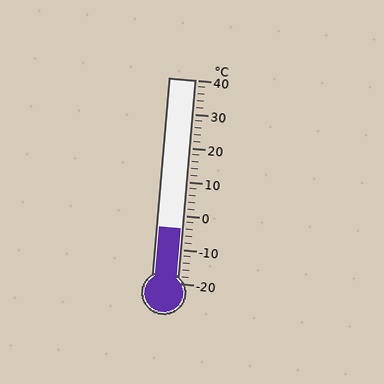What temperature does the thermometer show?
The thermometer shows approximately -4°C.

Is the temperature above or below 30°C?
The temperature is below 30°C.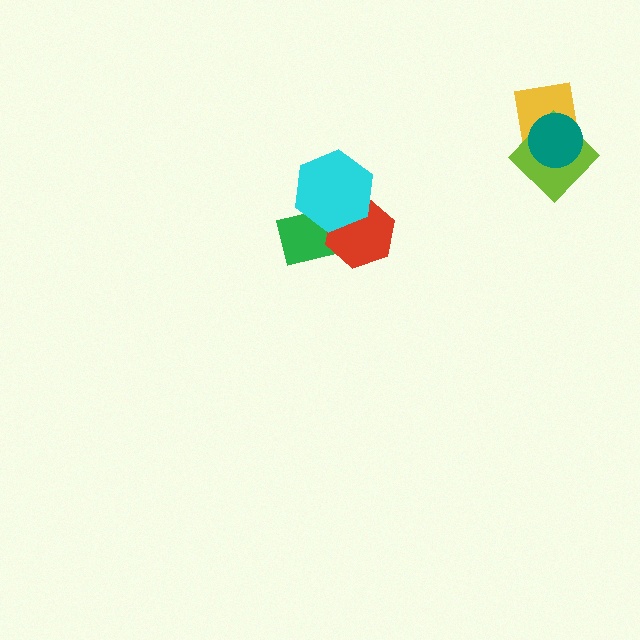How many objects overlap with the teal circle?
2 objects overlap with the teal circle.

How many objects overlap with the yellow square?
2 objects overlap with the yellow square.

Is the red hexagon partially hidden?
Yes, it is partially covered by another shape.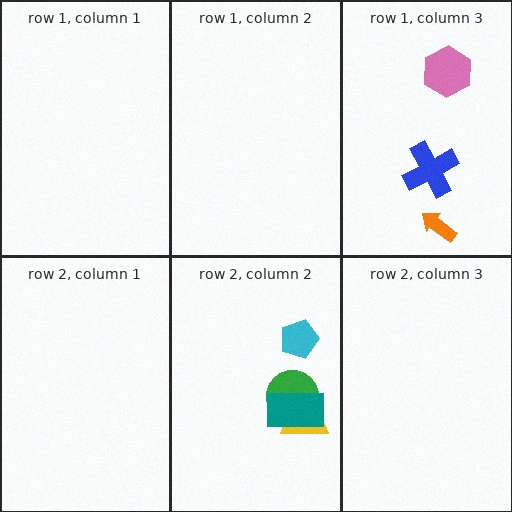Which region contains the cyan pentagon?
The row 2, column 2 region.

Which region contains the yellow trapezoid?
The row 2, column 2 region.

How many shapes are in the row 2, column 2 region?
4.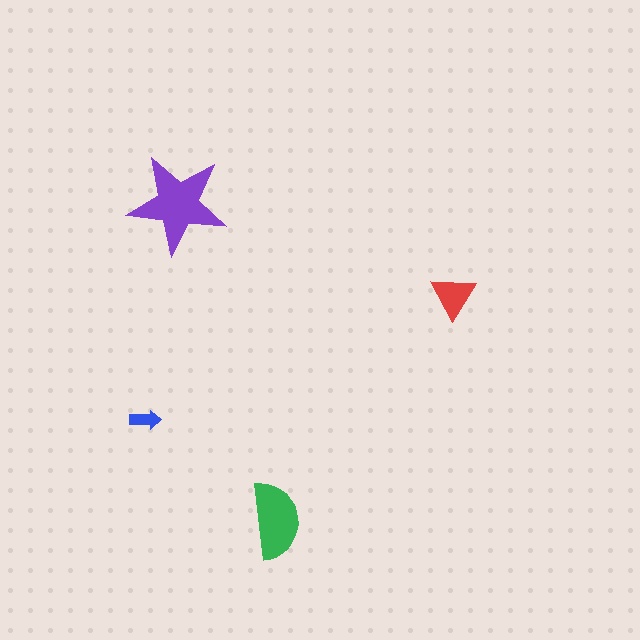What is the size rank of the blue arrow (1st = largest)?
4th.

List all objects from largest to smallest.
The purple star, the green semicircle, the red triangle, the blue arrow.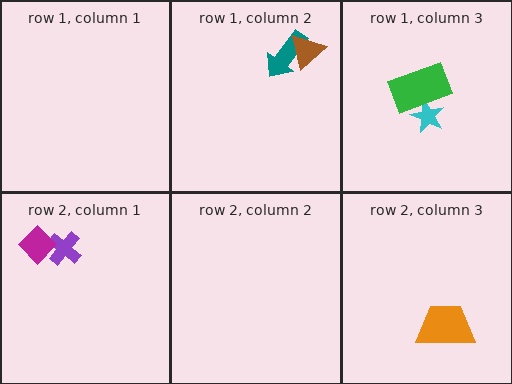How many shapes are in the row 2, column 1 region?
2.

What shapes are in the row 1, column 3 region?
The cyan star, the green rectangle.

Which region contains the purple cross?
The row 2, column 1 region.